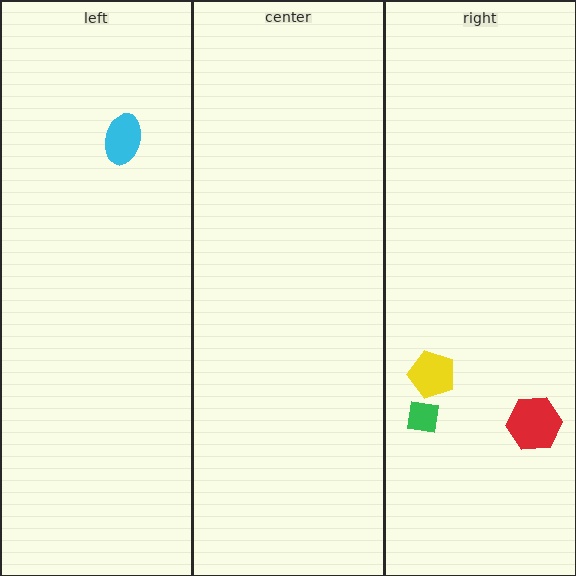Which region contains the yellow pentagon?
The right region.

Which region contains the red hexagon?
The right region.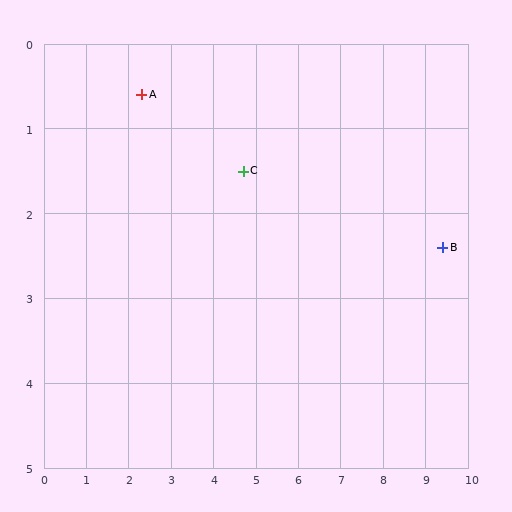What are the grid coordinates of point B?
Point B is at approximately (9.4, 2.4).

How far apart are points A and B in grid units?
Points A and B are about 7.3 grid units apart.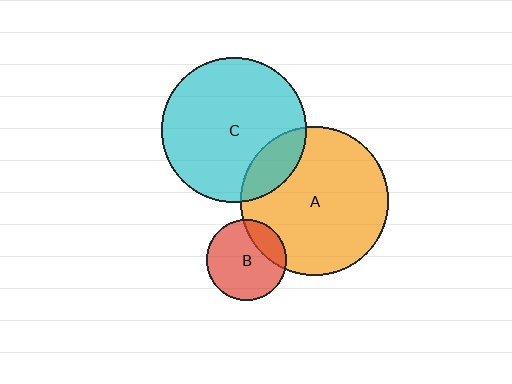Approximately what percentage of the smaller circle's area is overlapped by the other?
Approximately 20%.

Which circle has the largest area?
Circle A (orange).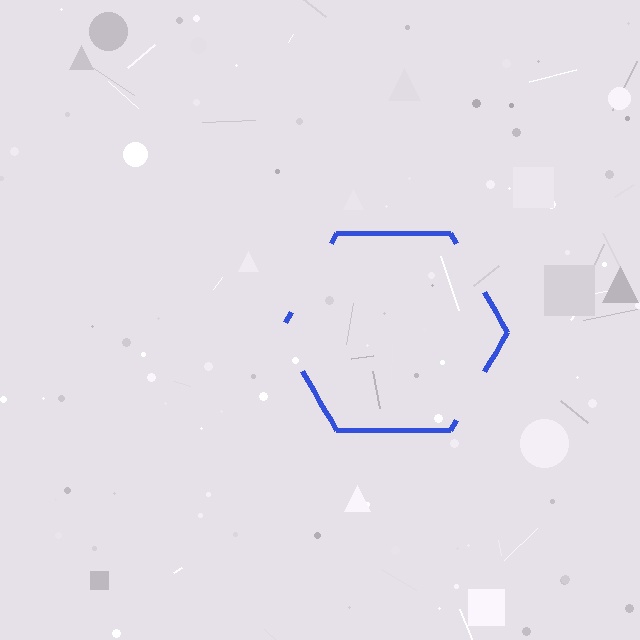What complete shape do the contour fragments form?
The contour fragments form a hexagon.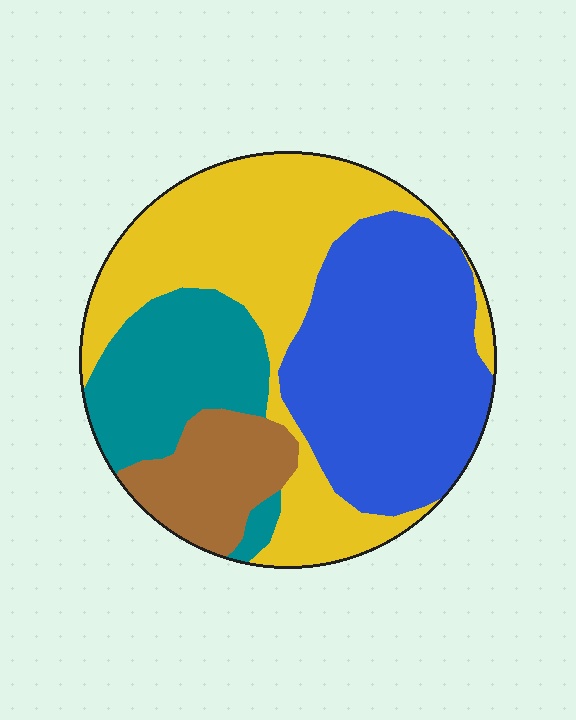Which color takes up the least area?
Brown, at roughly 10%.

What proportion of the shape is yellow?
Yellow takes up about three eighths (3/8) of the shape.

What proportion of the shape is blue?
Blue takes up between a quarter and a half of the shape.